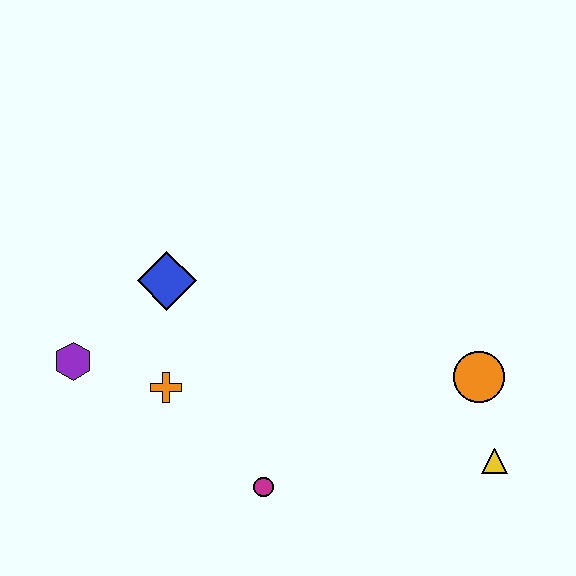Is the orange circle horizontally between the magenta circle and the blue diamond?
No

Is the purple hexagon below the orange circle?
No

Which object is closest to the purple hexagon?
The orange cross is closest to the purple hexagon.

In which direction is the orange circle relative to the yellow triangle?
The orange circle is above the yellow triangle.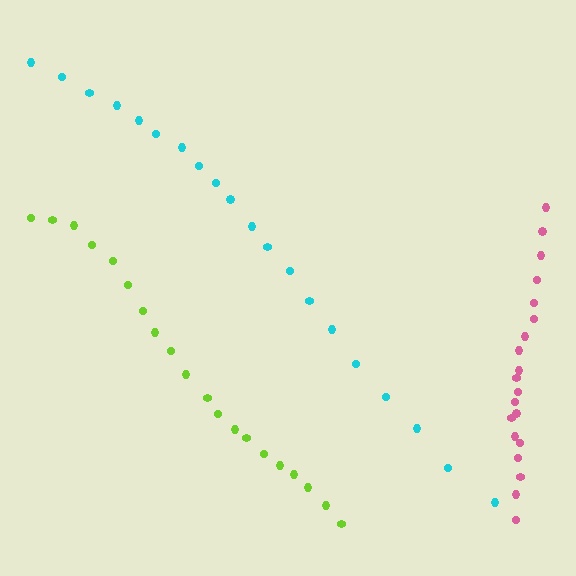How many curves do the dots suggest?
There are 3 distinct paths.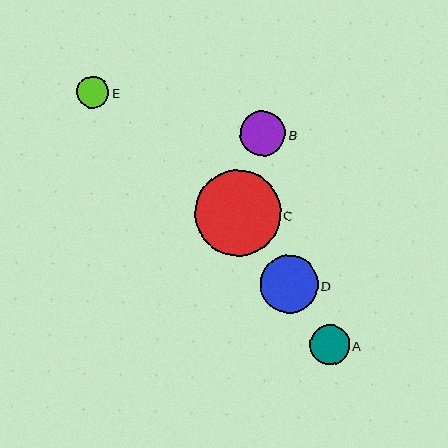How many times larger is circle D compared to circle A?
Circle D is approximately 1.4 times the size of circle A.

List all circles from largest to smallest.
From largest to smallest: C, D, B, A, E.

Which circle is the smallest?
Circle E is the smallest with a size of approximately 32 pixels.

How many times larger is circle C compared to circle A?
Circle C is approximately 2.1 times the size of circle A.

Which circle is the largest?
Circle C is the largest with a size of approximately 86 pixels.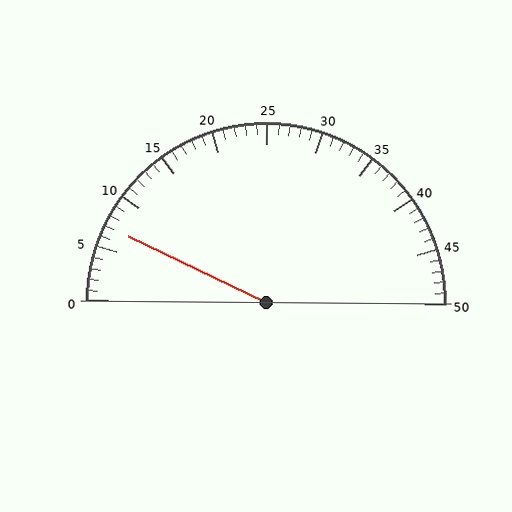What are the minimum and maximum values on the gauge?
The gauge ranges from 0 to 50.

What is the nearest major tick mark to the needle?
The nearest major tick mark is 5.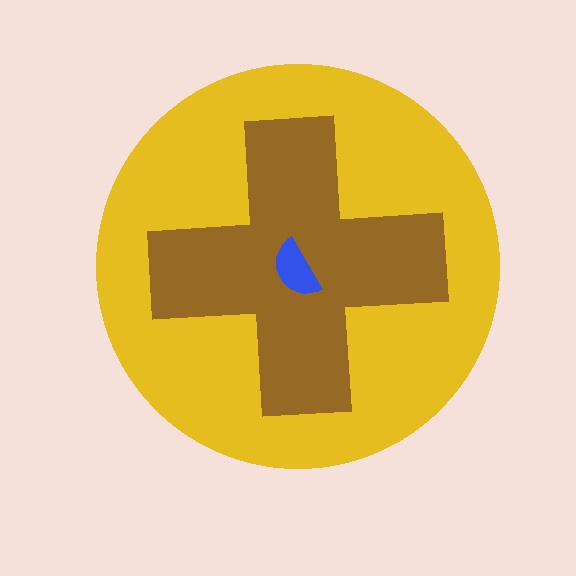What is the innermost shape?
The blue semicircle.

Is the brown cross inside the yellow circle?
Yes.